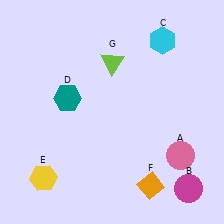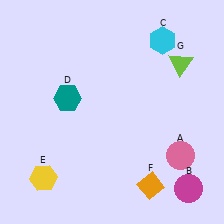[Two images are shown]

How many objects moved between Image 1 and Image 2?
1 object moved between the two images.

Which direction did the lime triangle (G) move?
The lime triangle (G) moved right.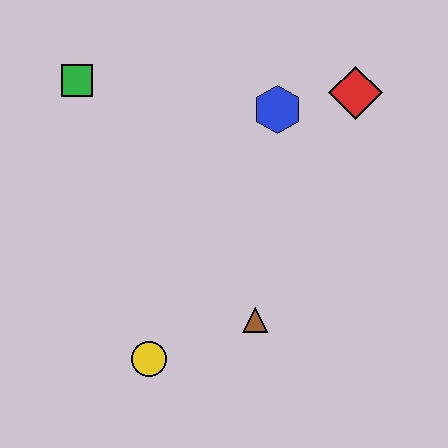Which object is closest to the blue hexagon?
The red diamond is closest to the blue hexagon.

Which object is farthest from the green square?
The brown triangle is farthest from the green square.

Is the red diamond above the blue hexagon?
Yes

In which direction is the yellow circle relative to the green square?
The yellow circle is below the green square.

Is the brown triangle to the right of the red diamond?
No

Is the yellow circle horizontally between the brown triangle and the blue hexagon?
No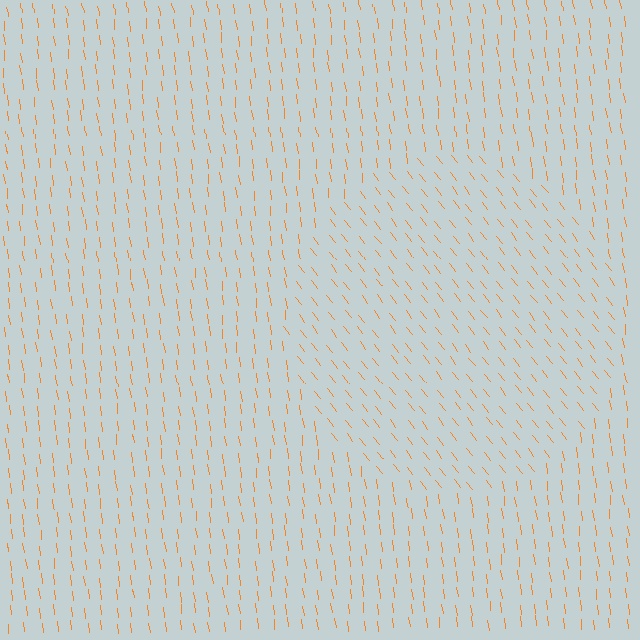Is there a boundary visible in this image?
Yes, there is a texture boundary formed by a change in line orientation.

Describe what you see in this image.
The image is filled with small orange line segments. A circle region in the image has lines oriented differently from the surrounding lines, creating a visible texture boundary.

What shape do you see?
I see a circle.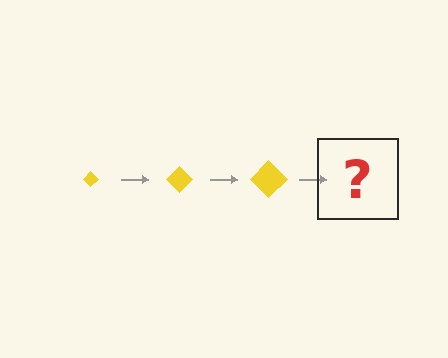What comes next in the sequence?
The next element should be a yellow diamond, larger than the previous one.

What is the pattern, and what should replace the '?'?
The pattern is that the diamond gets progressively larger each step. The '?' should be a yellow diamond, larger than the previous one.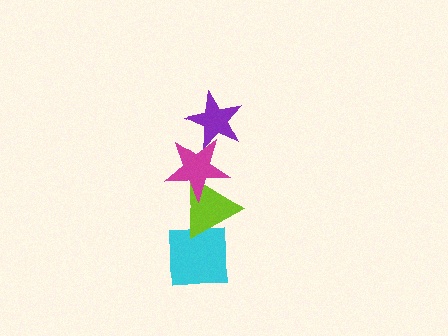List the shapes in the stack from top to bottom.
From top to bottom: the purple star, the magenta star, the lime triangle, the cyan square.